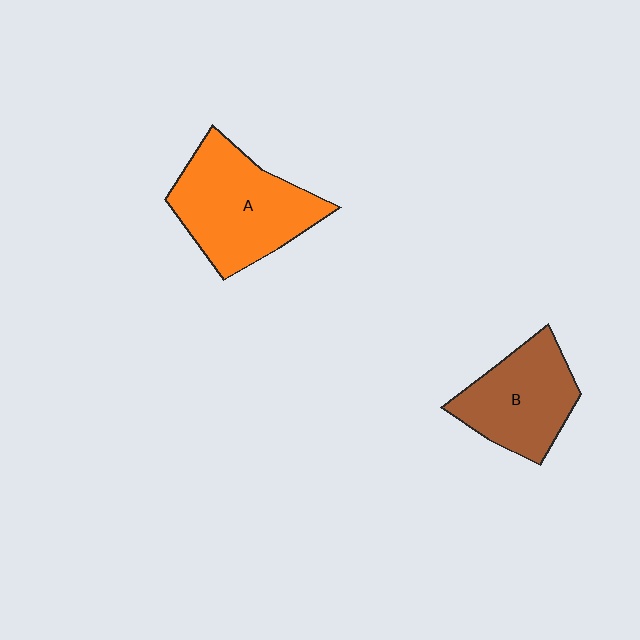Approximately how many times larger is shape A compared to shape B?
Approximately 1.3 times.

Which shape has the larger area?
Shape A (orange).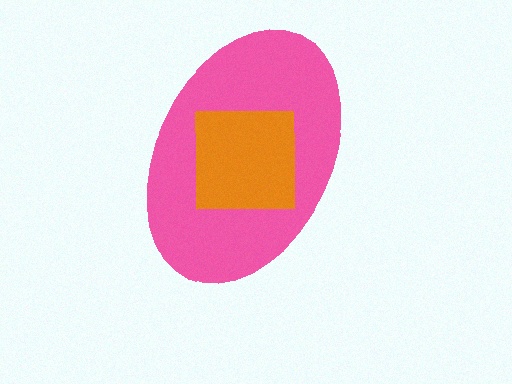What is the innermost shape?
The orange square.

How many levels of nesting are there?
2.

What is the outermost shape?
The pink ellipse.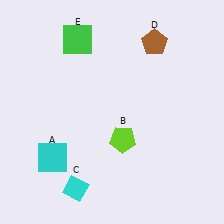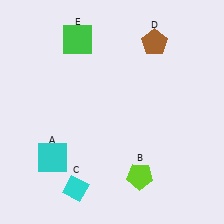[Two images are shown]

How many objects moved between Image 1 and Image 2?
1 object moved between the two images.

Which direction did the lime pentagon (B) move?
The lime pentagon (B) moved down.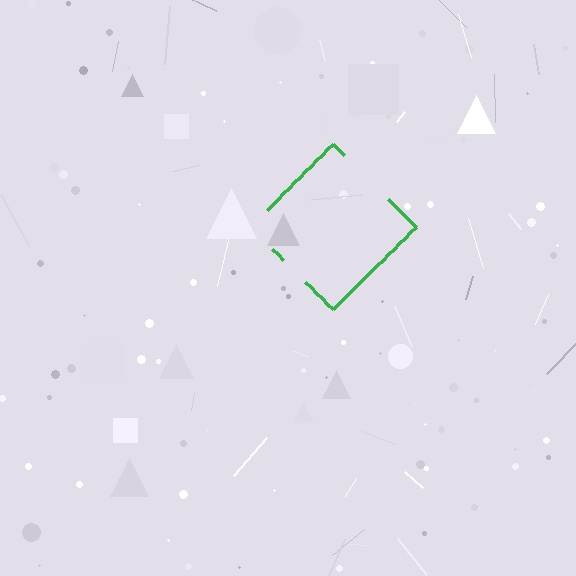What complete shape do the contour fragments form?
The contour fragments form a diamond.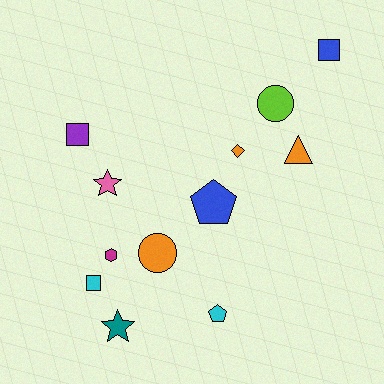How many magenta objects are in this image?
There is 1 magenta object.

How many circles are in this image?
There are 2 circles.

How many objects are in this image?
There are 12 objects.